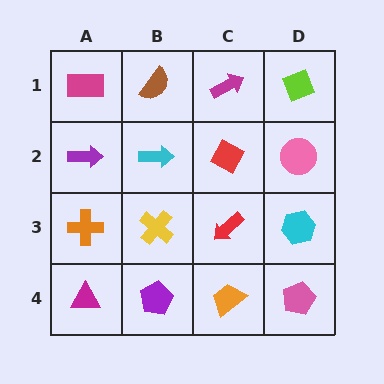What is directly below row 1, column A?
A purple arrow.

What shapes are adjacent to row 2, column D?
A lime diamond (row 1, column D), a cyan hexagon (row 3, column D), a red diamond (row 2, column C).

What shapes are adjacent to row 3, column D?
A pink circle (row 2, column D), a pink pentagon (row 4, column D), a red arrow (row 3, column C).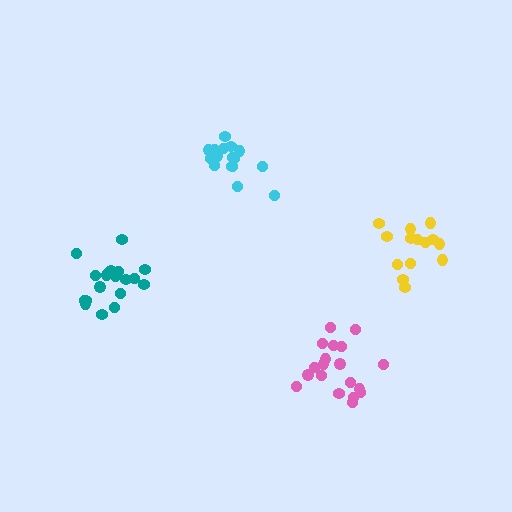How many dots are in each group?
Group 1: 16 dots, Group 2: 19 dots, Group 3: 19 dots, Group 4: 14 dots (68 total).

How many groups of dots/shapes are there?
There are 4 groups.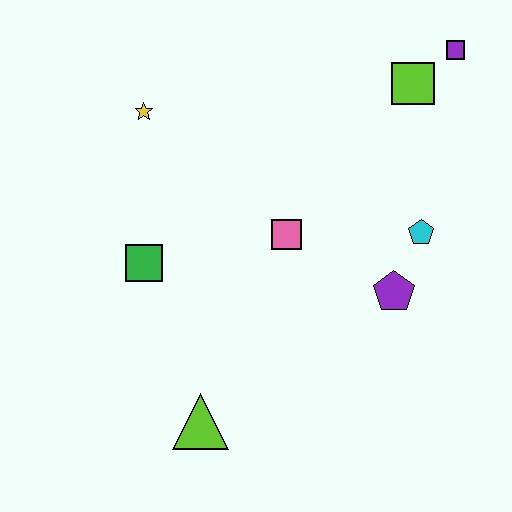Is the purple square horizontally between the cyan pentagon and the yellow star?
No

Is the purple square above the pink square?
Yes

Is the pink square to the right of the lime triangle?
Yes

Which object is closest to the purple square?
The lime square is closest to the purple square.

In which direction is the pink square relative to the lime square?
The pink square is below the lime square.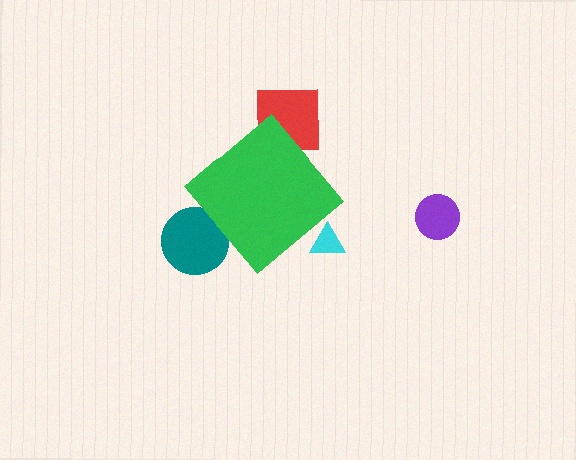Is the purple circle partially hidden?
No, the purple circle is fully visible.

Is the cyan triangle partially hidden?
Yes, the cyan triangle is partially hidden behind the green diamond.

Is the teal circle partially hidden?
Yes, the teal circle is partially hidden behind the green diamond.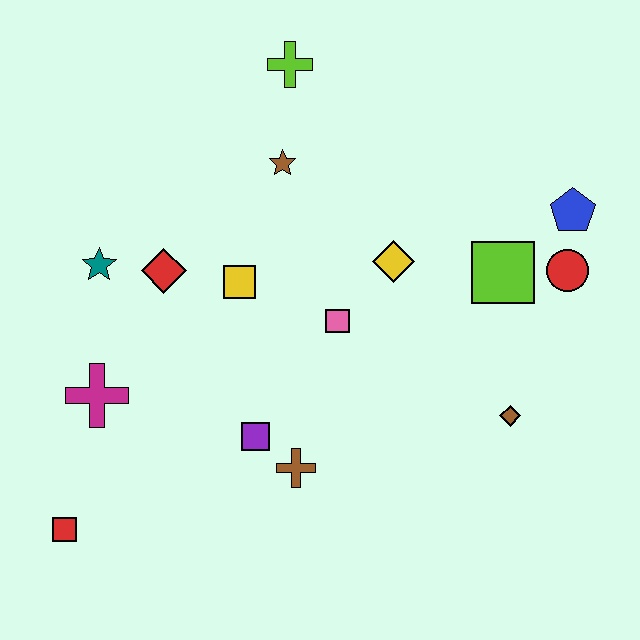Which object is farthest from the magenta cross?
The blue pentagon is farthest from the magenta cross.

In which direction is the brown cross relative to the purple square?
The brown cross is to the right of the purple square.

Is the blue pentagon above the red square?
Yes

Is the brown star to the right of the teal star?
Yes